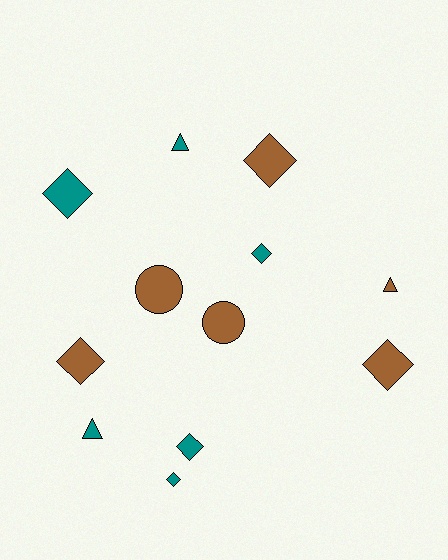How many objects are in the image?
There are 12 objects.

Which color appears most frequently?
Brown, with 6 objects.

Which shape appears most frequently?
Diamond, with 7 objects.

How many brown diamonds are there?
There are 3 brown diamonds.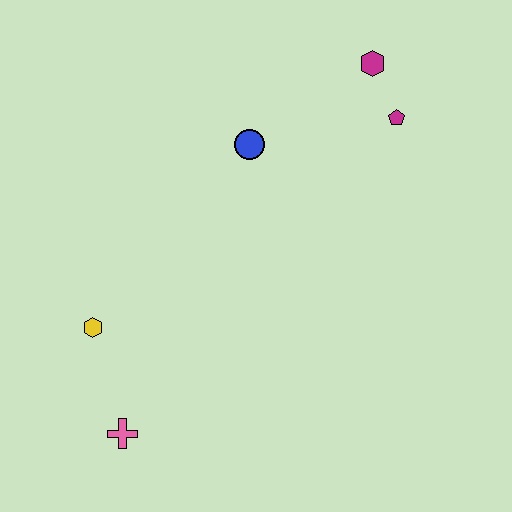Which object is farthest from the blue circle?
The pink cross is farthest from the blue circle.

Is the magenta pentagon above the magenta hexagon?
No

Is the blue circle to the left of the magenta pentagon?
Yes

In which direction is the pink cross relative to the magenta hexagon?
The pink cross is below the magenta hexagon.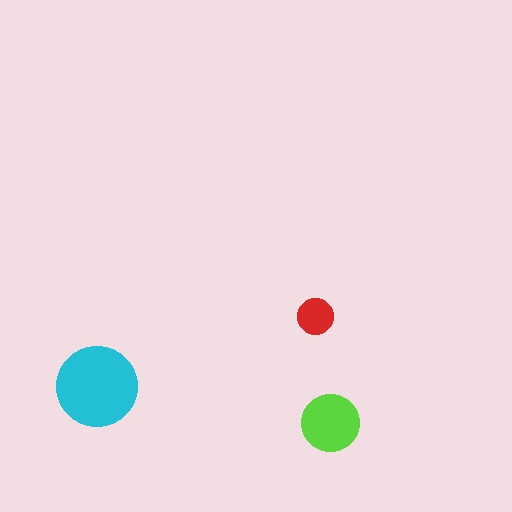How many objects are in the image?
There are 3 objects in the image.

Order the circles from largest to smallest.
the cyan one, the lime one, the red one.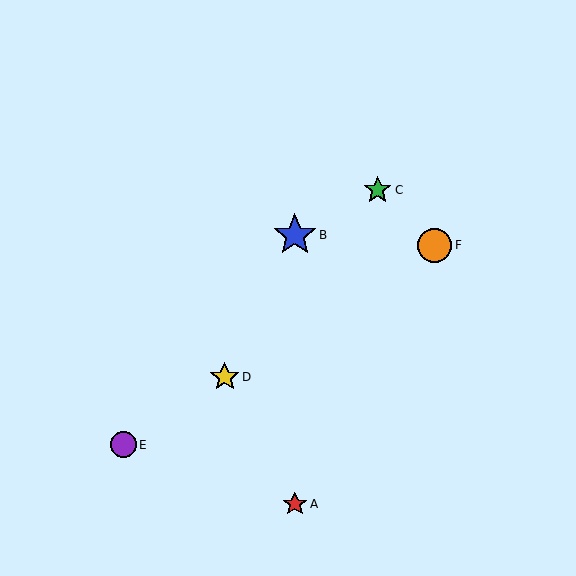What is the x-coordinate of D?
Object D is at x≈225.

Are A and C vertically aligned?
No, A is at x≈295 and C is at x≈378.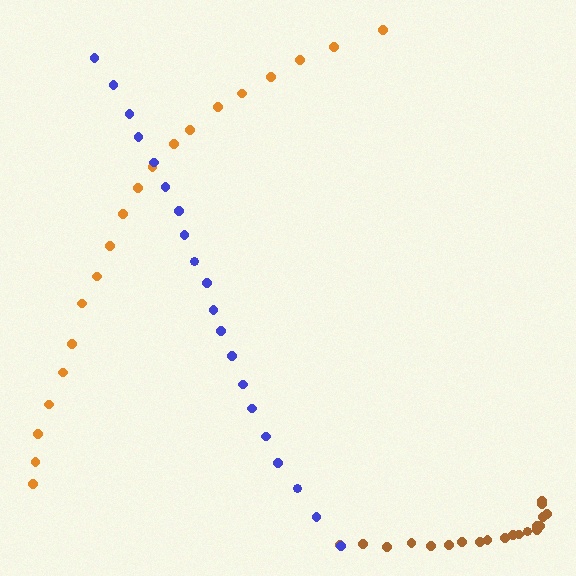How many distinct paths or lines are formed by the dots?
There are 3 distinct paths.